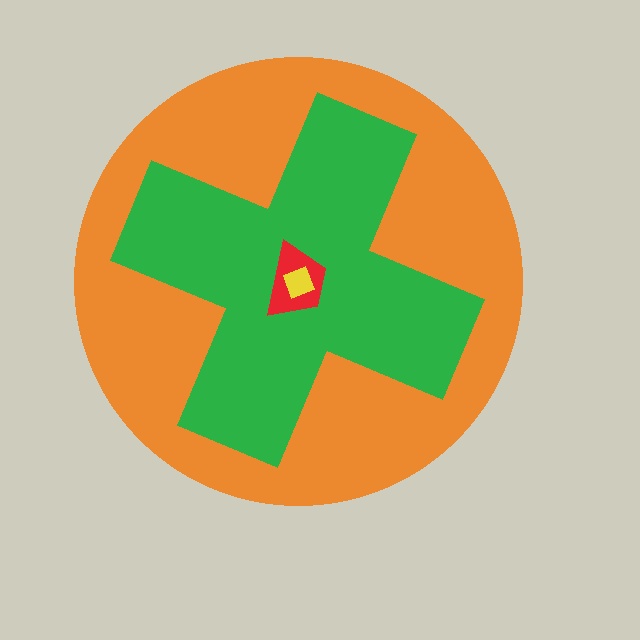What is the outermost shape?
The orange circle.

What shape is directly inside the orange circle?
The green cross.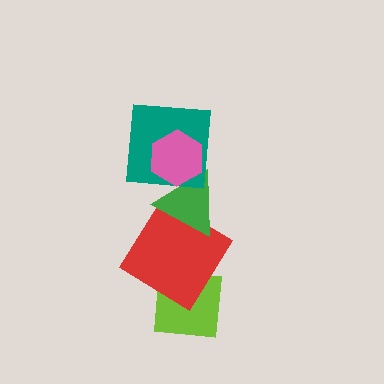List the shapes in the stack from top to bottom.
From top to bottom: the pink hexagon, the teal square, the green triangle, the red diamond, the lime square.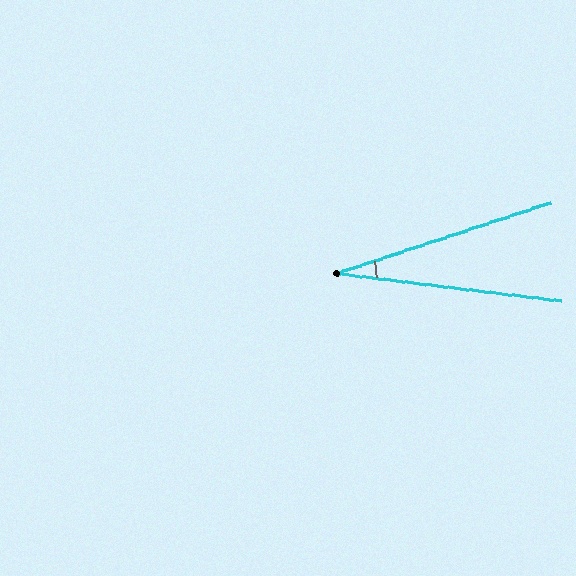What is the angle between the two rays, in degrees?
Approximately 25 degrees.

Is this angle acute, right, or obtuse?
It is acute.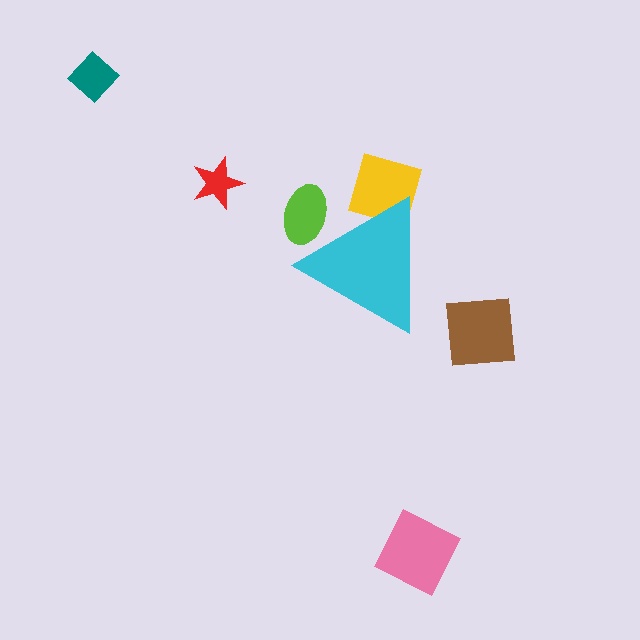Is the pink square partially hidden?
No, the pink square is fully visible.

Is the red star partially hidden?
No, the red star is fully visible.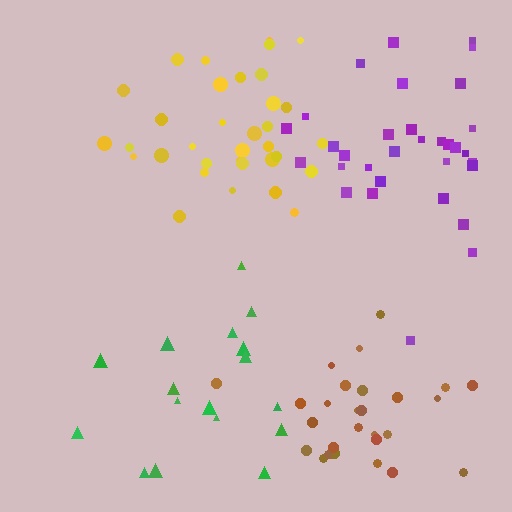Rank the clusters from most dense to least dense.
brown, yellow, purple, green.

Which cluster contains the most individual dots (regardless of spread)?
Yellow (34).